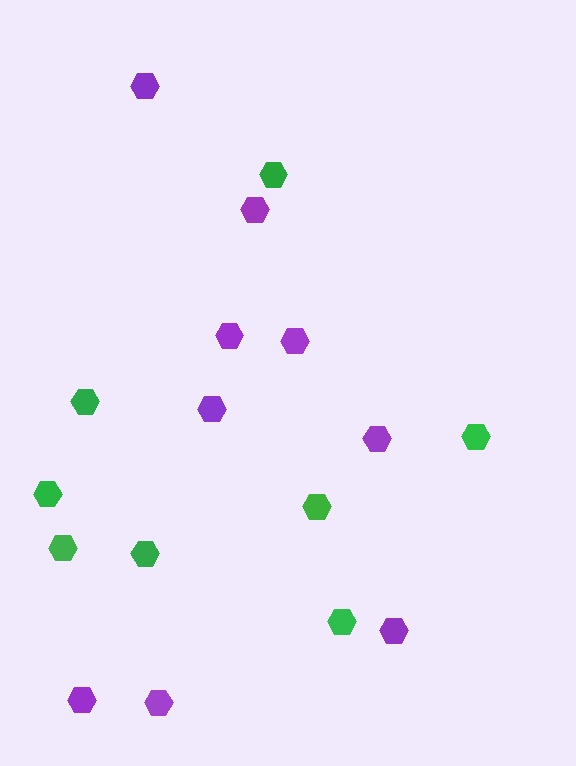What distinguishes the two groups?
There are 2 groups: one group of green hexagons (8) and one group of purple hexagons (9).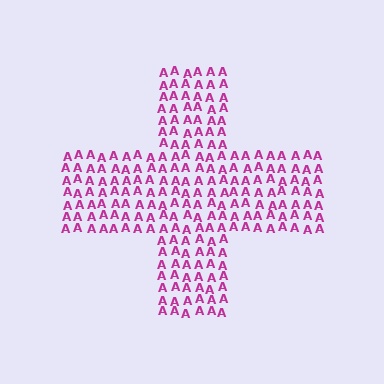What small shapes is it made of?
It is made of small letter A's.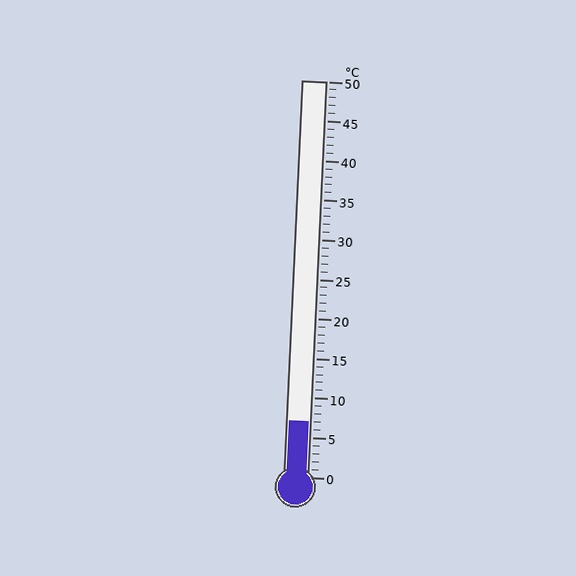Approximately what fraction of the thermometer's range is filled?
The thermometer is filled to approximately 15% of its range.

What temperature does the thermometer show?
The thermometer shows approximately 7°C.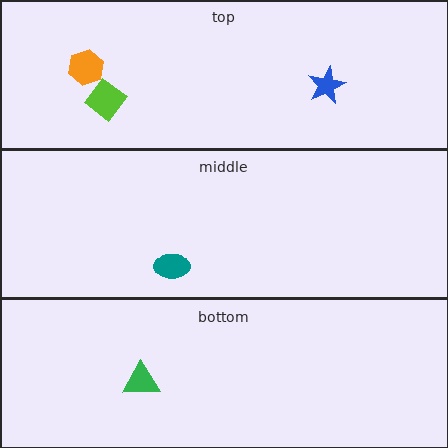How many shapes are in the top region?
3.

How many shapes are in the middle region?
1.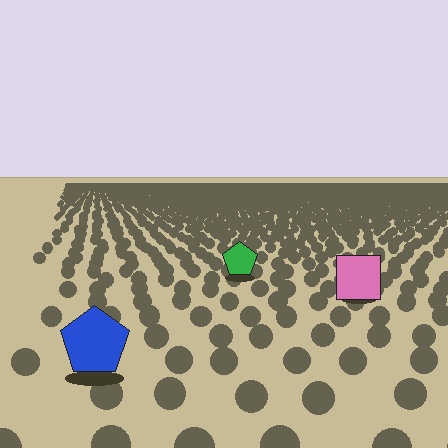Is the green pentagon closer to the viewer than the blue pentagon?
No. The blue pentagon is closer — you can tell from the texture gradient: the ground texture is coarser near it.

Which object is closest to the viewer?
The blue pentagon is closest. The texture marks near it are larger and more spread out.